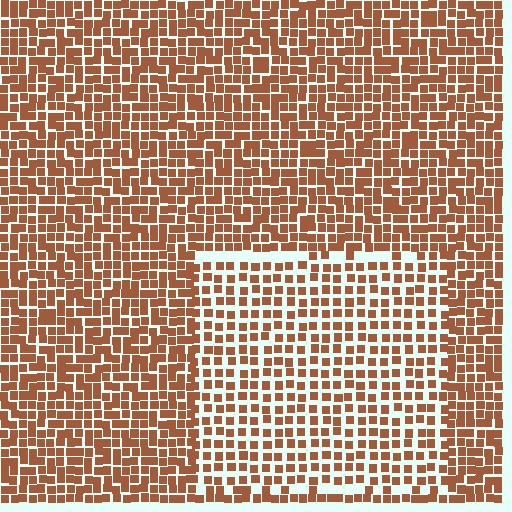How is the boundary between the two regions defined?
The boundary is defined by a change in element density (approximately 1.6x ratio). All elements are the same color, size, and shape.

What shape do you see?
I see a rectangle.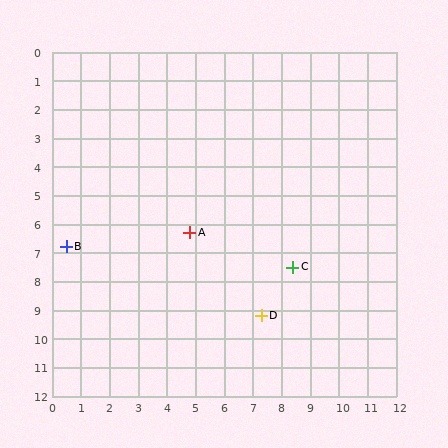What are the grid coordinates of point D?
Point D is at approximately (7.3, 9.2).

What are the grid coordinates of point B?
Point B is at approximately (0.5, 6.8).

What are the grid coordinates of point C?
Point C is at approximately (8.4, 7.5).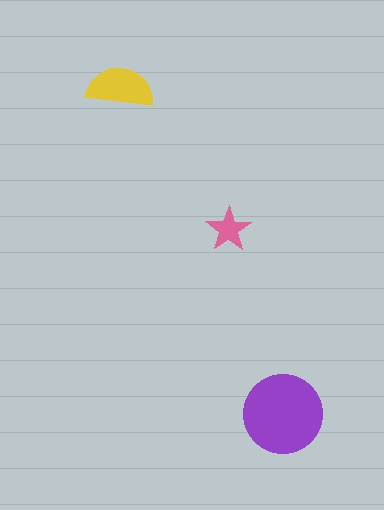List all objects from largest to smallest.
The purple circle, the yellow semicircle, the pink star.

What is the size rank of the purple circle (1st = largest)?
1st.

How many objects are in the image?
There are 3 objects in the image.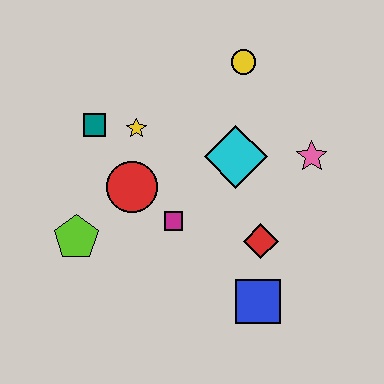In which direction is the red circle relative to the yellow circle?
The red circle is below the yellow circle.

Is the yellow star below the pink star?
No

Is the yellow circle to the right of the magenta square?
Yes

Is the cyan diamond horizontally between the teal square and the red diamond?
Yes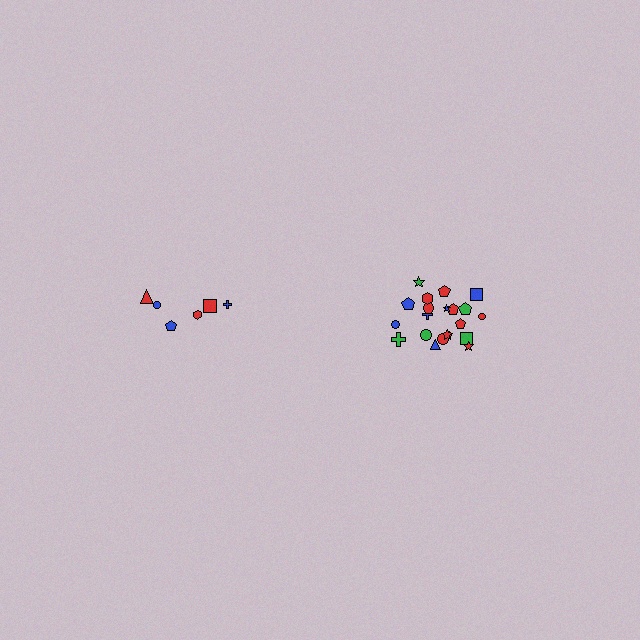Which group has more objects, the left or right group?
The right group.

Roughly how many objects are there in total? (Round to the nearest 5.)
Roughly 30 objects in total.